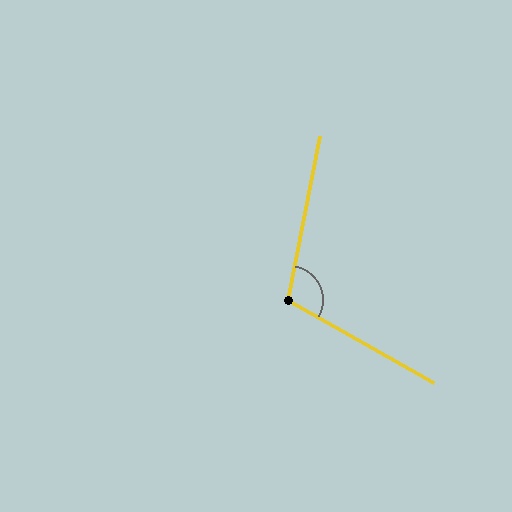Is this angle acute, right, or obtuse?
It is obtuse.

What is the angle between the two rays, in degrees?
Approximately 109 degrees.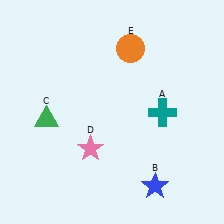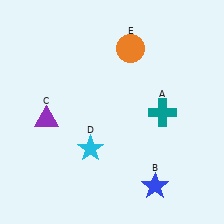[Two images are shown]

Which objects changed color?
C changed from green to purple. D changed from pink to cyan.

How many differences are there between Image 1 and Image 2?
There are 2 differences between the two images.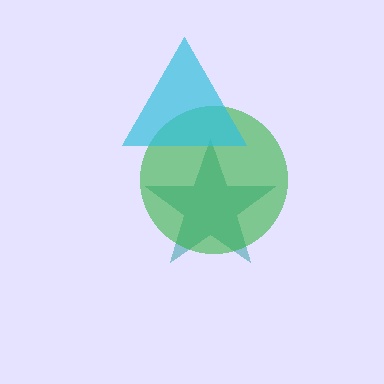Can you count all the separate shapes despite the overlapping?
Yes, there are 3 separate shapes.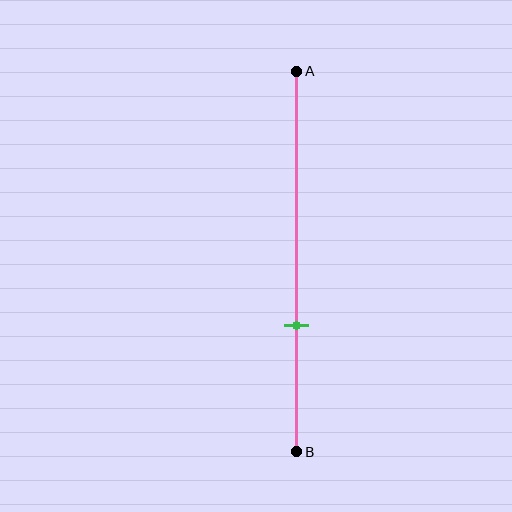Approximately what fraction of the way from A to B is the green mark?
The green mark is approximately 65% of the way from A to B.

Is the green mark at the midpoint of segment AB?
No, the mark is at about 65% from A, not at the 50% midpoint.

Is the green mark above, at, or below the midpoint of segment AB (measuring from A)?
The green mark is below the midpoint of segment AB.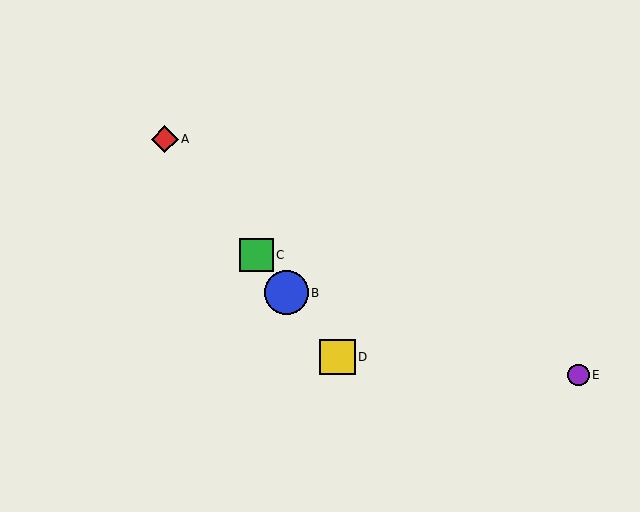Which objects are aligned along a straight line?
Objects A, B, C, D are aligned along a straight line.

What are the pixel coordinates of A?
Object A is at (165, 139).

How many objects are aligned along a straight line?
4 objects (A, B, C, D) are aligned along a straight line.